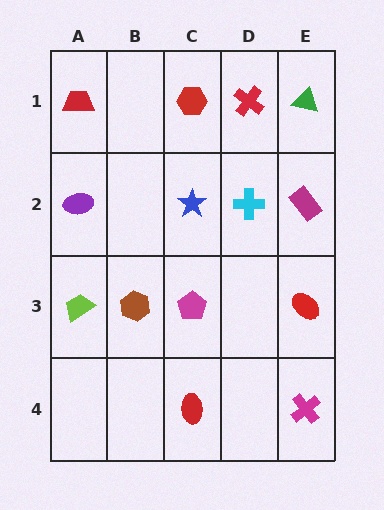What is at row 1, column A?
A red trapezoid.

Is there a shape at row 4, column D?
No, that cell is empty.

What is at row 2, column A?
A purple ellipse.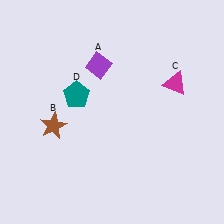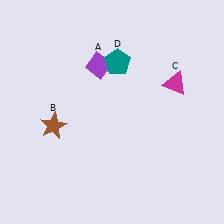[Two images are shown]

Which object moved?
The teal pentagon (D) moved right.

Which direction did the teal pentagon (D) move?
The teal pentagon (D) moved right.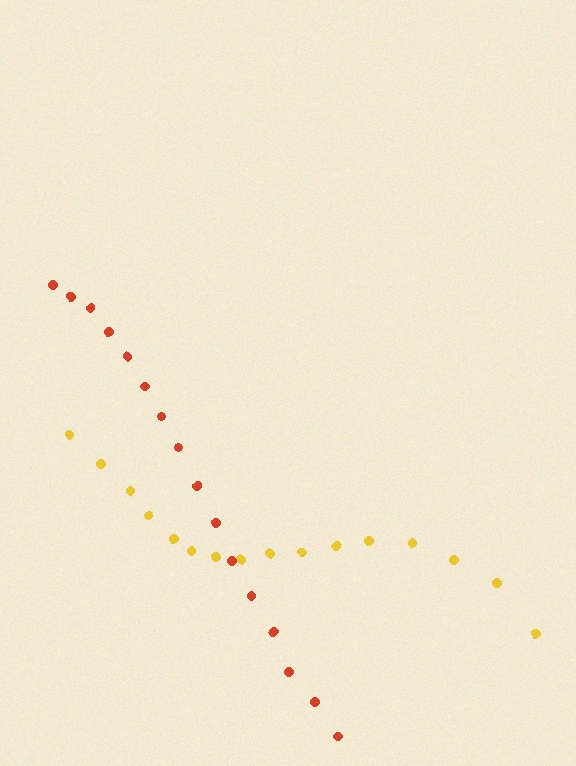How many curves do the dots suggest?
There are 2 distinct paths.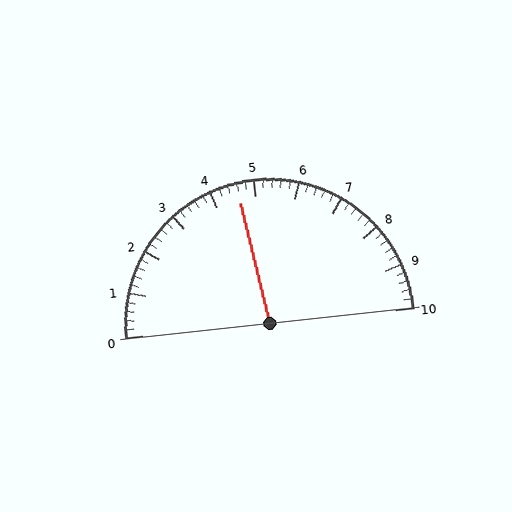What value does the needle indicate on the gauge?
The needle indicates approximately 4.6.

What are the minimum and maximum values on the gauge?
The gauge ranges from 0 to 10.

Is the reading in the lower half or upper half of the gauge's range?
The reading is in the lower half of the range (0 to 10).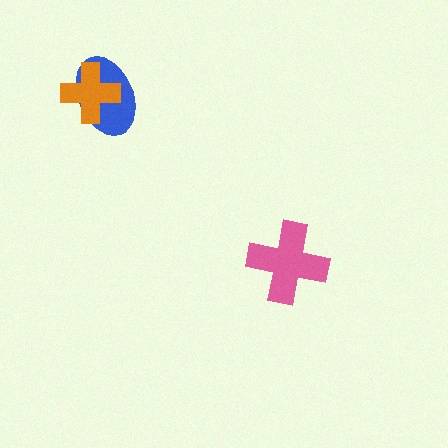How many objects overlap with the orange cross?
1 object overlaps with the orange cross.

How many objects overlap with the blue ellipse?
1 object overlaps with the blue ellipse.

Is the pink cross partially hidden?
No, no other shape covers it.